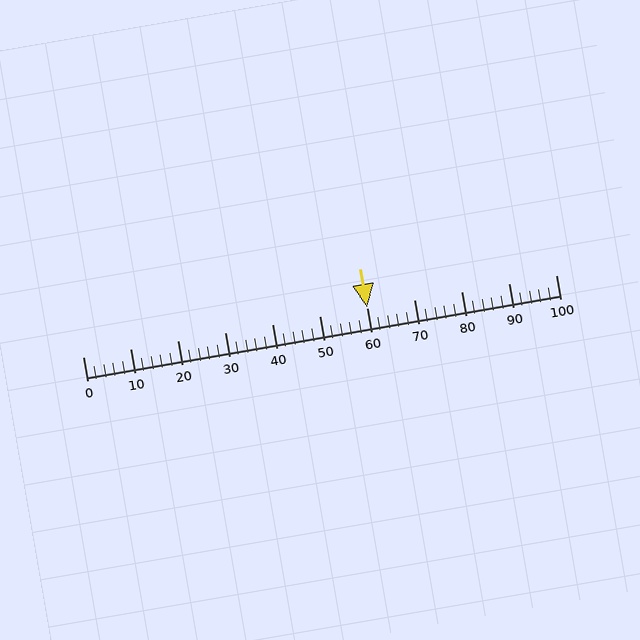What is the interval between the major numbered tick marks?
The major tick marks are spaced 10 units apart.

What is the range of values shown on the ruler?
The ruler shows values from 0 to 100.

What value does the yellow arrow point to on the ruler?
The yellow arrow points to approximately 60.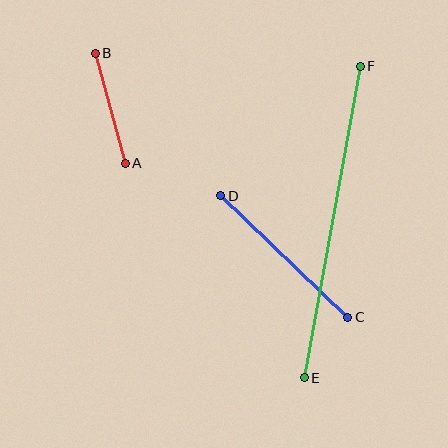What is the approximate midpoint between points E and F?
The midpoint is at approximately (332, 222) pixels.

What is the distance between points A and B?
The distance is approximately 114 pixels.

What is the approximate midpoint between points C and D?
The midpoint is at approximately (284, 257) pixels.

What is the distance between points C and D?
The distance is approximately 176 pixels.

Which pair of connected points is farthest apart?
Points E and F are farthest apart.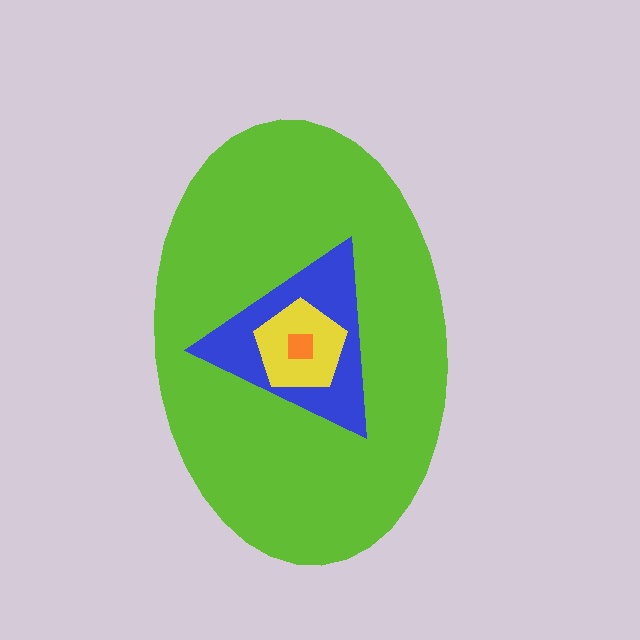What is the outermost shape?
The lime ellipse.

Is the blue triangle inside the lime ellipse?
Yes.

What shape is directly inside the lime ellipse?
The blue triangle.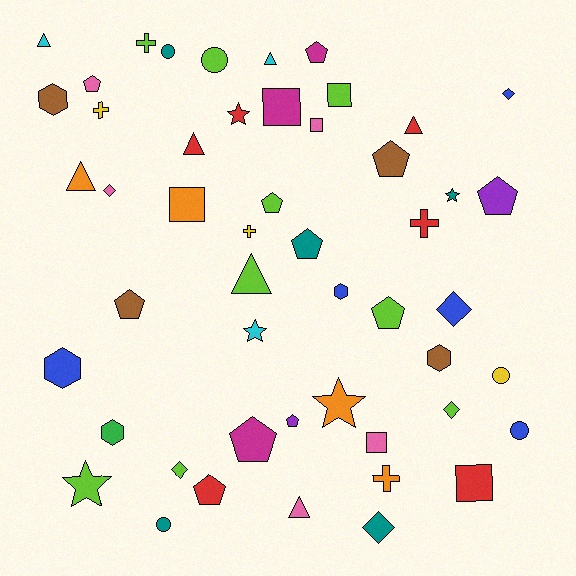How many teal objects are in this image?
There are 5 teal objects.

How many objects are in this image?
There are 50 objects.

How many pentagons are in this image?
There are 11 pentagons.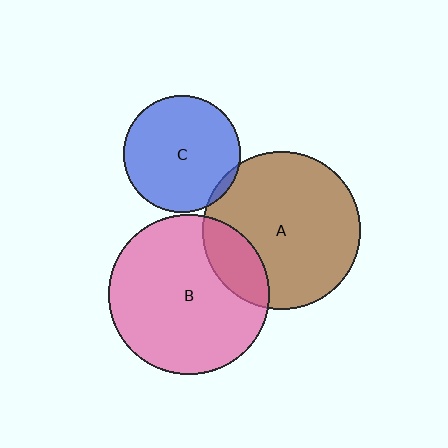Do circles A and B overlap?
Yes.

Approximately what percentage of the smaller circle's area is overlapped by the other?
Approximately 20%.